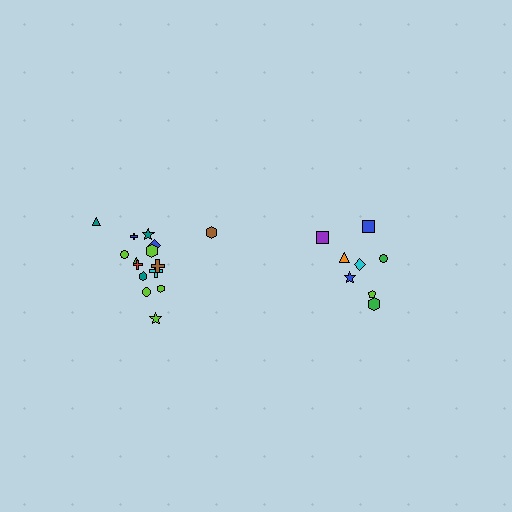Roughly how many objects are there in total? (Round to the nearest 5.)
Roughly 25 objects in total.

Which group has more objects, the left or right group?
The left group.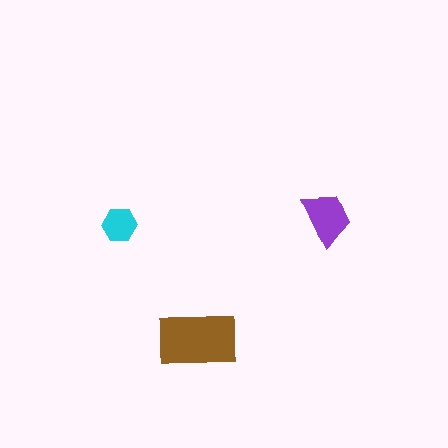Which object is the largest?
The brown rectangle.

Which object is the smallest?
The cyan hexagon.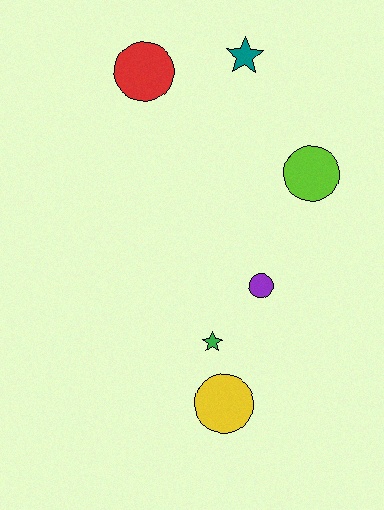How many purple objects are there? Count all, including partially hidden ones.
There is 1 purple object.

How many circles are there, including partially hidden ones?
There are 4 circles.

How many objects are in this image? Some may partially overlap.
There are 6 objects.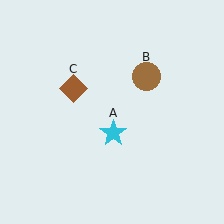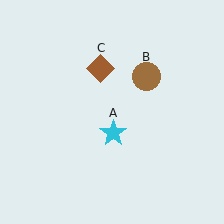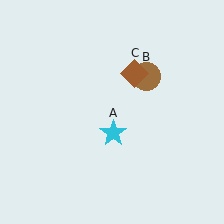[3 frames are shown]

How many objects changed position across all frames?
1 object changed position: brown diamond (object C).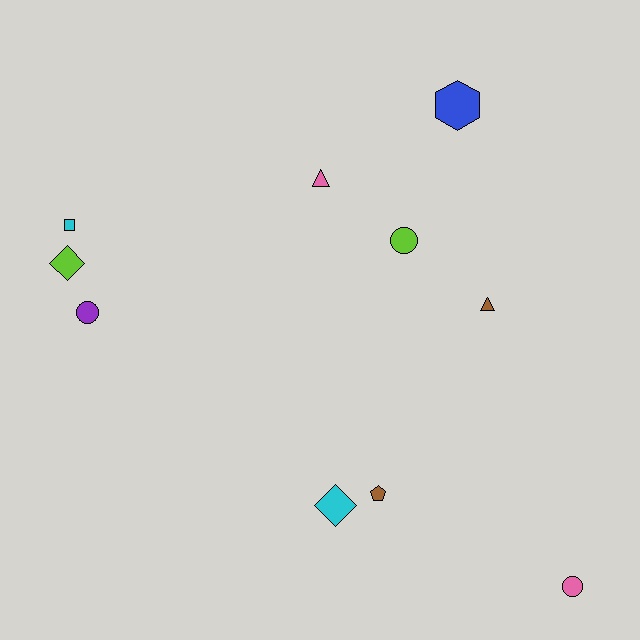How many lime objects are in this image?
There are 2 lime objects.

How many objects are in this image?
There are 10 objects.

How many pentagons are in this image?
There is 1 pentagon.